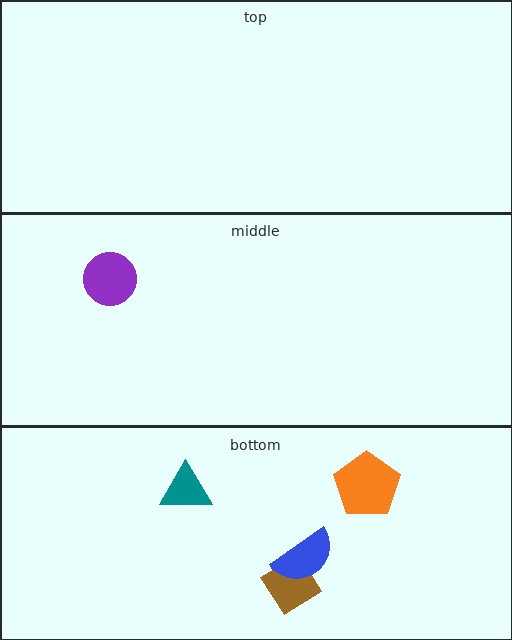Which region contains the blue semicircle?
The bottom region.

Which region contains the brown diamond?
The bottom region.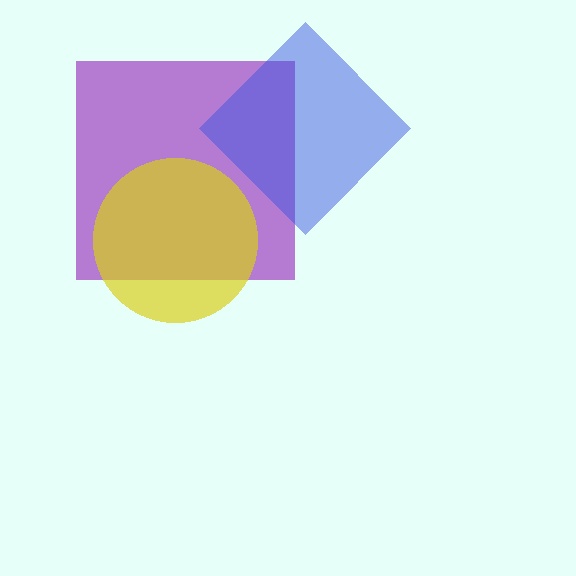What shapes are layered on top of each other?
The layered shapes are: a purple square, a yellow circle, a blue diamond.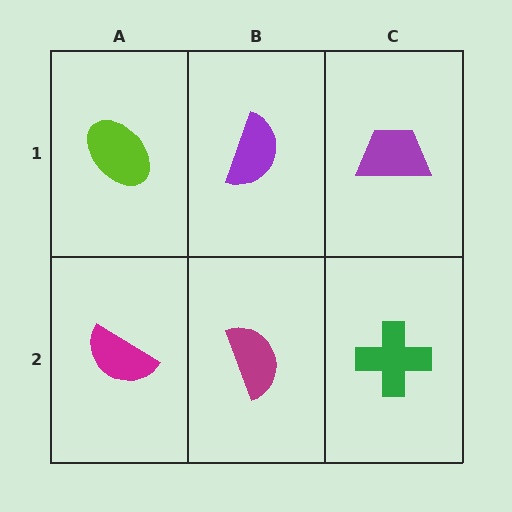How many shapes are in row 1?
3 shapes.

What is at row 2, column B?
A magenta semicircle.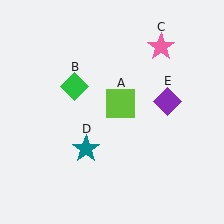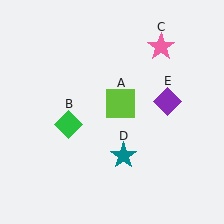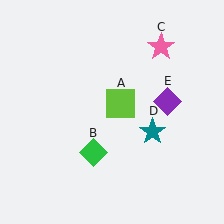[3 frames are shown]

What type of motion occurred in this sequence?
The green diamond (object B), teal star (object D) rotated counterclockwise around the center of the scene.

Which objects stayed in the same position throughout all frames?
Lime square (object A) and pink star (object C) and purple diamond (object E) remained stationary.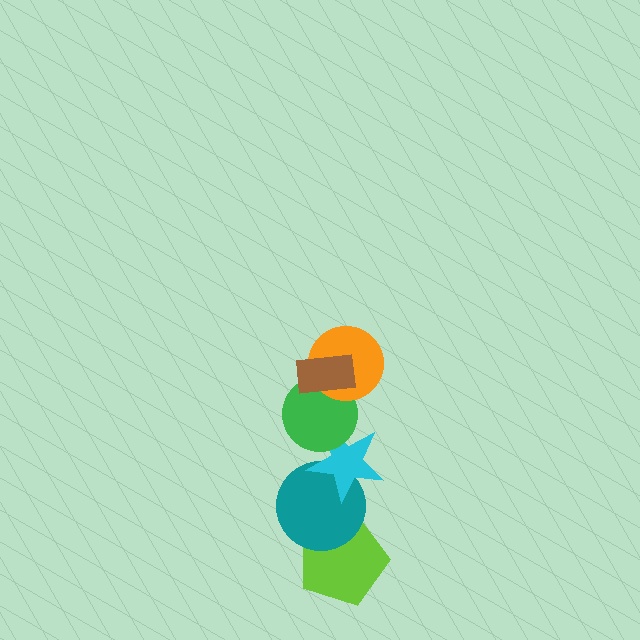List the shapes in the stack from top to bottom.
From top to bottom: the brown rectangle, the orange circle, the green circle, the cyan star, the teal circle, the lime pentagon.